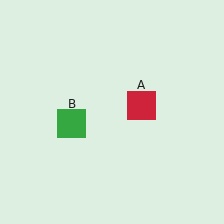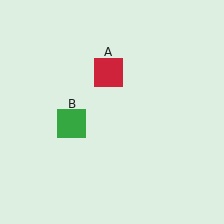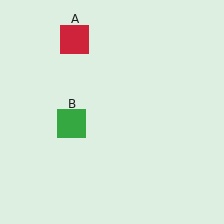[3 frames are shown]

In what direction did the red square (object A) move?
The red square (object A) moved up and to the left.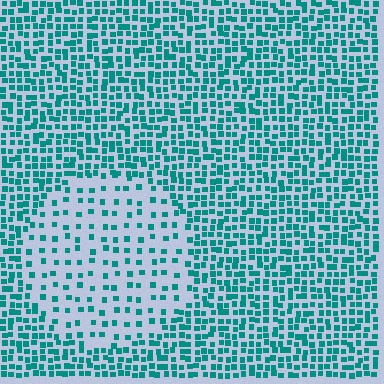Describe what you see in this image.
The image contains small teal elements arranged at two different densities. A circle-shaped region is visible where the elements are less densely packed than the surrounding area.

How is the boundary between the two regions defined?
The boundary is defined by a change in element density (approximately 2.5x ratio). All elements are the same color, size, and shape.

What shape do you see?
I see a circle.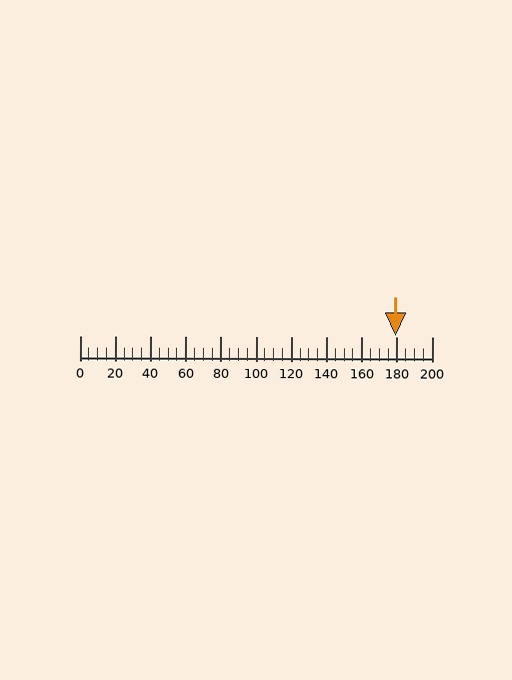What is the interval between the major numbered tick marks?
The major tick marks are spaced 20 units apart.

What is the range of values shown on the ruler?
The ruler shows values from 0 to 200.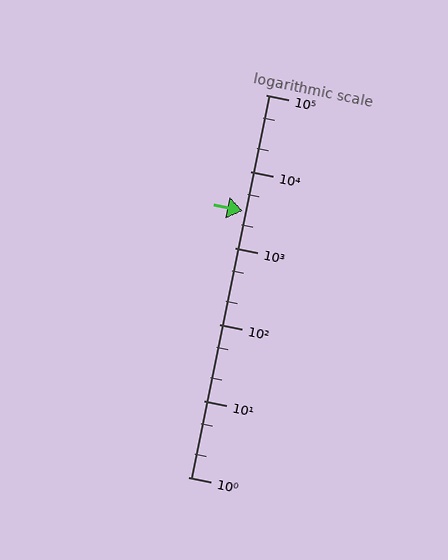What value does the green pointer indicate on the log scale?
The pointer indicates approximately 3000.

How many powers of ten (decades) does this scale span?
The scale spans 5 decades, from 1 to 100000.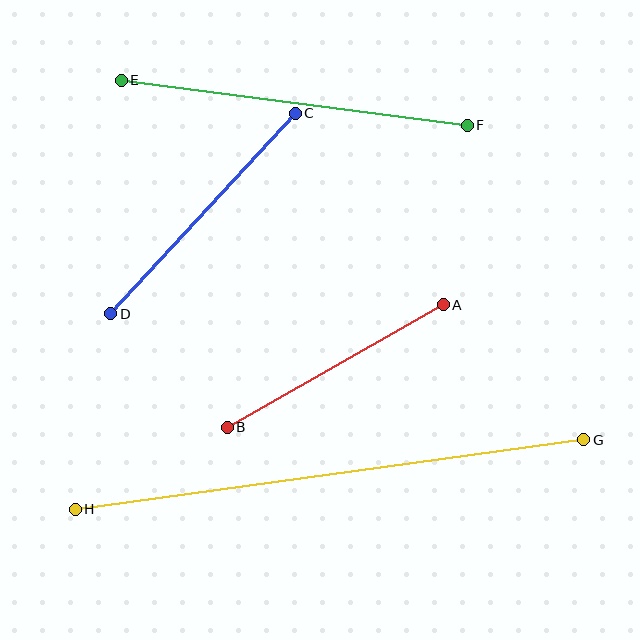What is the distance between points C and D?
The distance is approximately 272 pixels.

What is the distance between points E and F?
The distance is approximately 349 pixels.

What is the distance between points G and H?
The distance is approximately 513 pixels.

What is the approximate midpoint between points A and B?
The midpoint is at approximately (335, 366) pixels.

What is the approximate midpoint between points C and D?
The midpoint is at approximately (203, 214) pixels.